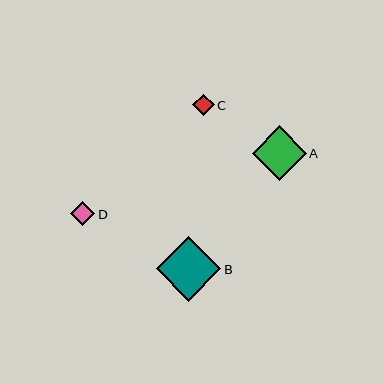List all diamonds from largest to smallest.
From largest to smallest: B, A, D, C.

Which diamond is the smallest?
Diamond C is the smallest with a size of approximately 22 pixels.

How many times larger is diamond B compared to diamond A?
Diamond B is approximately 1.2 times the size of diamond A.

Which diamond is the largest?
Diamond B is the largest with a size of approximately 65 pixels.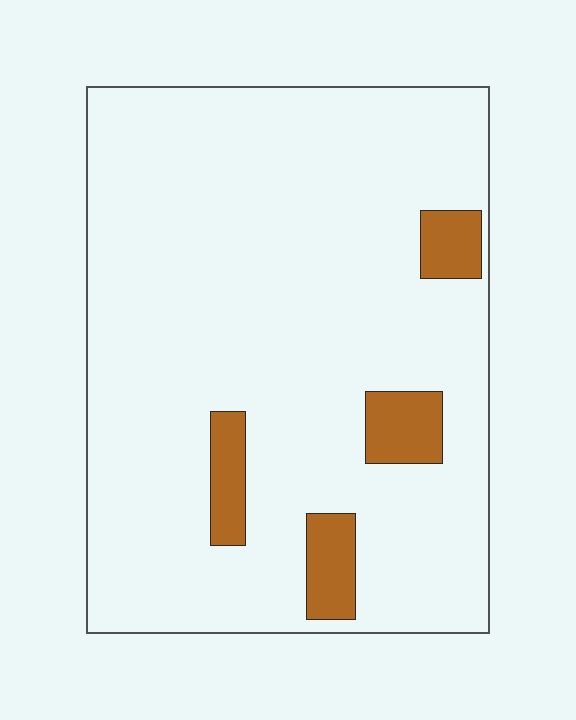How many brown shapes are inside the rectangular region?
4.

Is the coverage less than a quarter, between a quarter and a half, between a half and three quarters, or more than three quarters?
Less than a quarter.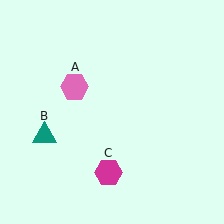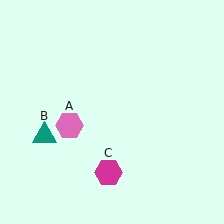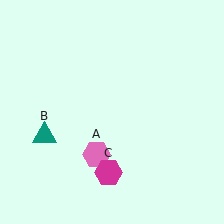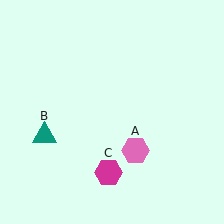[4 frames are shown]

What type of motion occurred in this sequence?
The pink hexagon (object A) rotated counterclockwise around the center of the scene.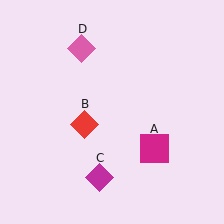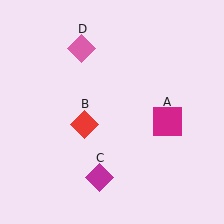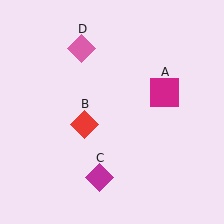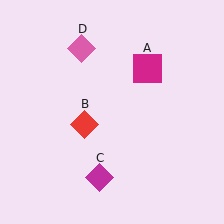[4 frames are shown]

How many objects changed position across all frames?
1 object changed position: magenta square (object A).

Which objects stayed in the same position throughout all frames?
Red diamond (object B) and magenta diamond (object C) and pink diamond (object D) remained stationary.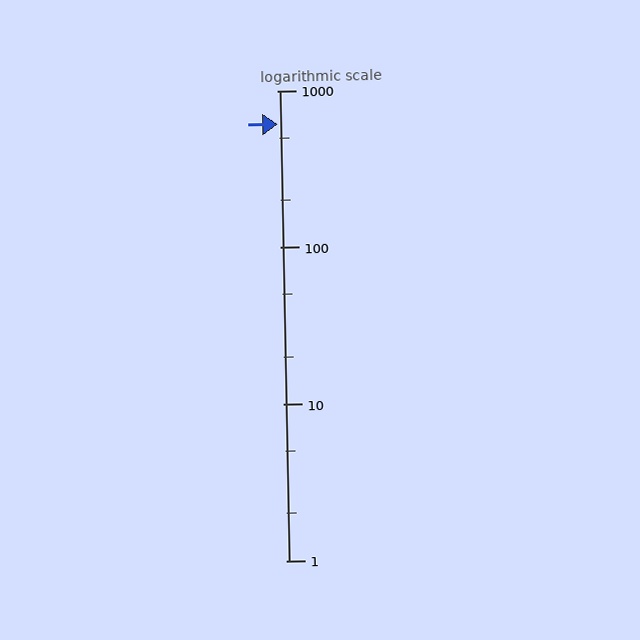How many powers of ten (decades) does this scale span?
The scale spans 3 decades, from 1 to 1000.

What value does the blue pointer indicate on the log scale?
The pointer indicates approximately 610.